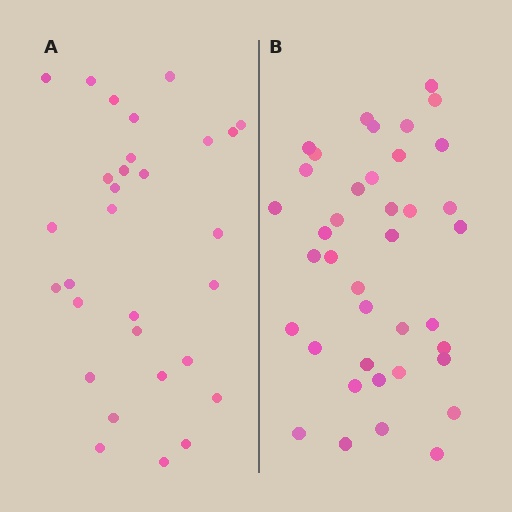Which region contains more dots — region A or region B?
Region B (the right region) has more dots.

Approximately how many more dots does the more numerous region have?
Region B has roughly 8 or so more dots than region A.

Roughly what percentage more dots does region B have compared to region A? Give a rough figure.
About 30% more.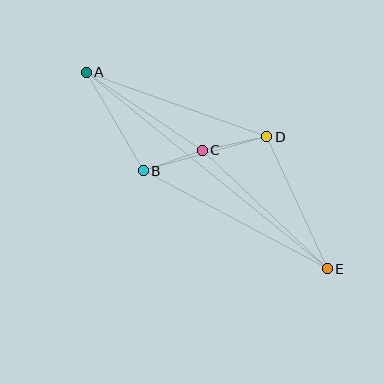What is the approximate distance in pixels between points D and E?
The distance between D and E is approximately 145 pixels.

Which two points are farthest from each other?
Points A and E are farthest from each other.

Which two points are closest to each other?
Points B and C are closest to each other.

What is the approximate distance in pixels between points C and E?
The distance between C and E is approximately 172 pixels.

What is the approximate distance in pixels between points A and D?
The distance between A and D is approximately 192 pixels.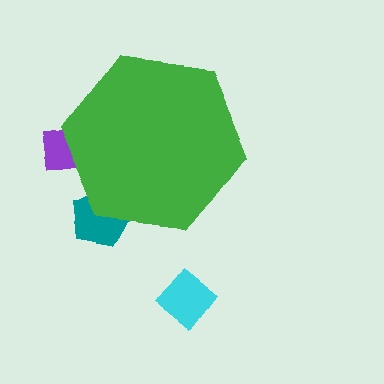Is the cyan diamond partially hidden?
No, the cyan diamond is fully visible.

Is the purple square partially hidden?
Yes, the purple square is partially hidden behind the green hexagon.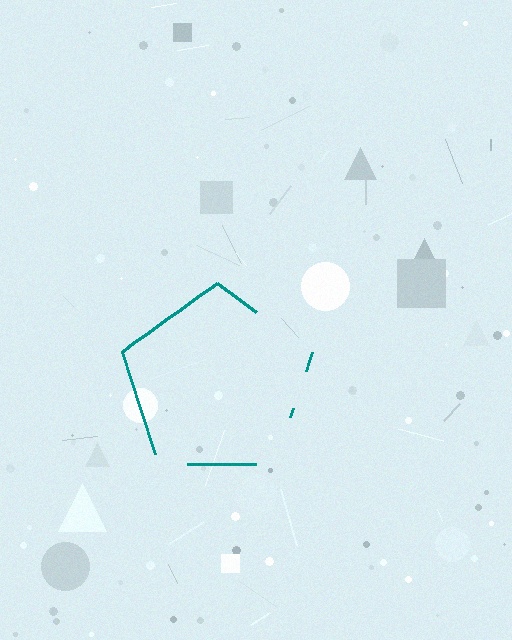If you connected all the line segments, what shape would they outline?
They would outline a pentagon.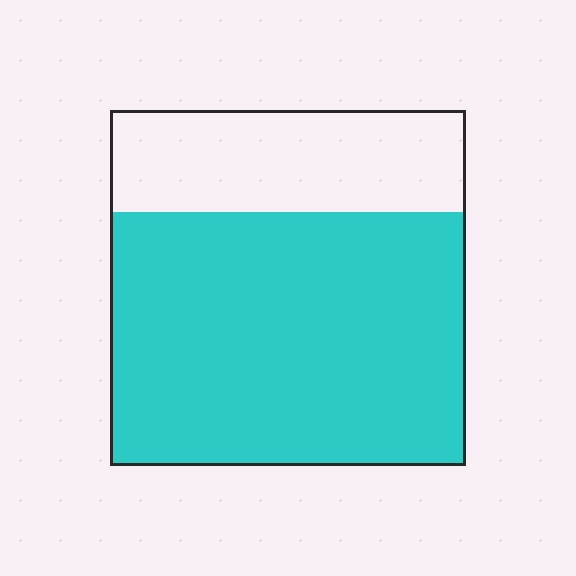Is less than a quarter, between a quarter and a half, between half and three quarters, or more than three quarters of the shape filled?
Between half and three quarters.